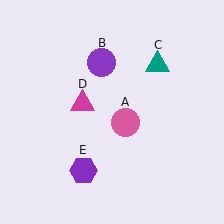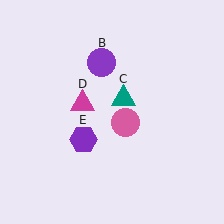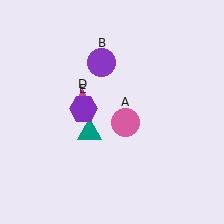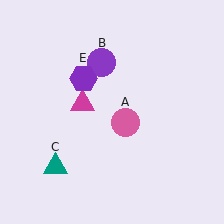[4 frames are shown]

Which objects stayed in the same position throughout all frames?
Pink circle (object A) and purple circle (object B) and magenta triangle (object D) remained stationary.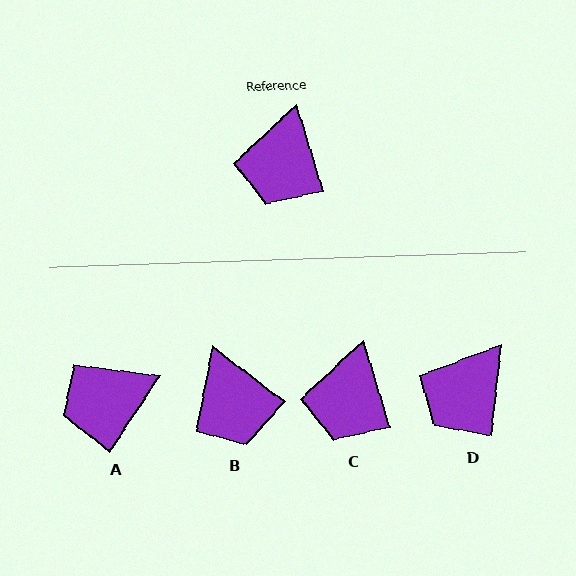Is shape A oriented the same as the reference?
No, it is off by about 51 degrees.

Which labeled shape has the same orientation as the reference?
C.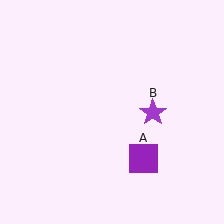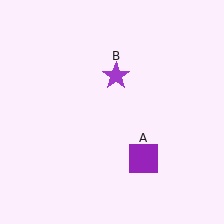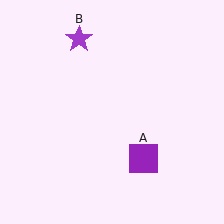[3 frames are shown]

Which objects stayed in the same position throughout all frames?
Purple square (object A) remained stationary.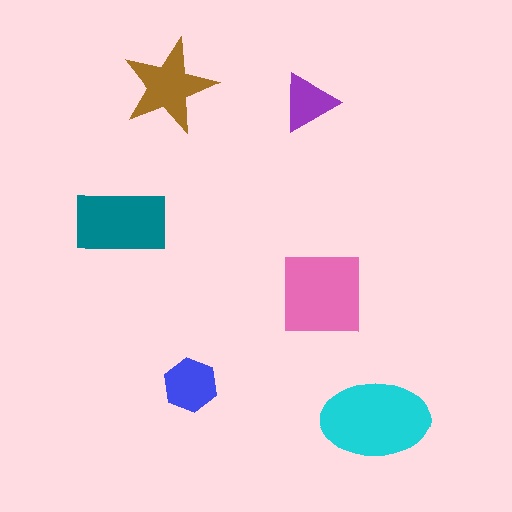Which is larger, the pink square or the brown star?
The pink square.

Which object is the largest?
The cyan ellipse.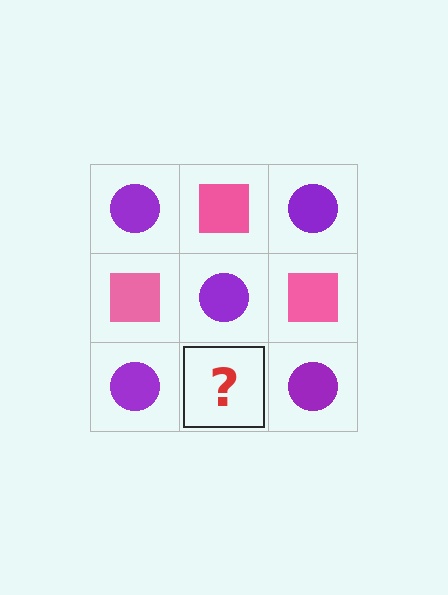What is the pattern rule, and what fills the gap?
The rule is that it alternates purple circle and pink square in a checkerboard pattern. The gap should be filled with a pink square.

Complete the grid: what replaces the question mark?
The question mark should be replaced with a pink square.